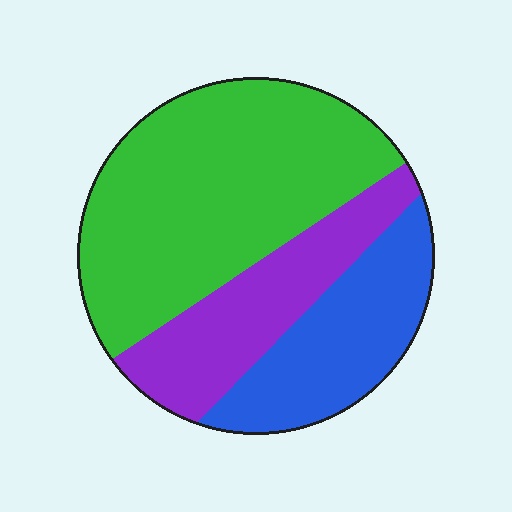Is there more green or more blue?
Green.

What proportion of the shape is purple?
Purple takes up about one quarter (1/4) of the shape.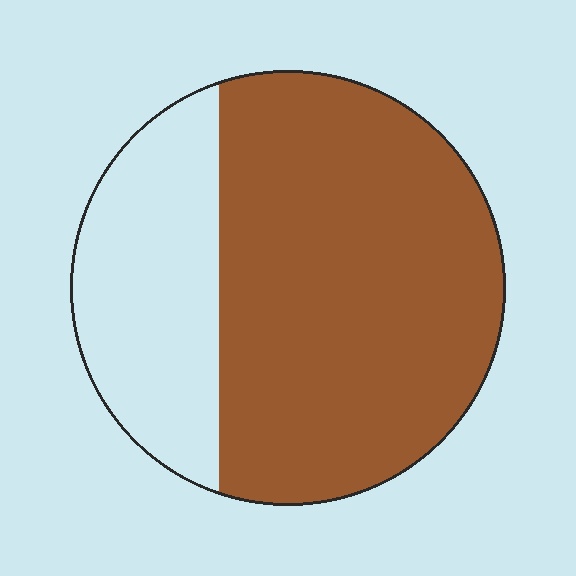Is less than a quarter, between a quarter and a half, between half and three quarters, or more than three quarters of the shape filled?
Between half and three quarters.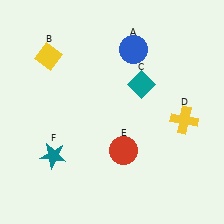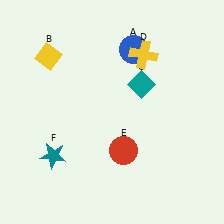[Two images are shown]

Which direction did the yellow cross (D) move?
The yellow cross (D) moved up.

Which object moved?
The yellow cross (D) moved up.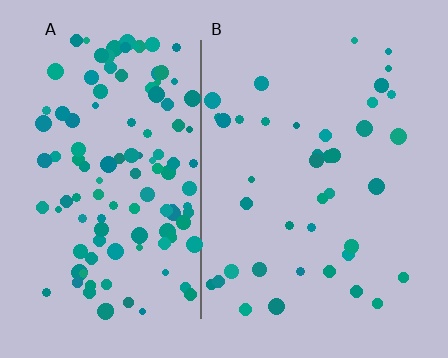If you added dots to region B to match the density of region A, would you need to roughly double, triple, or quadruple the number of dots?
Approximately triple.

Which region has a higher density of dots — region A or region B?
A (the left).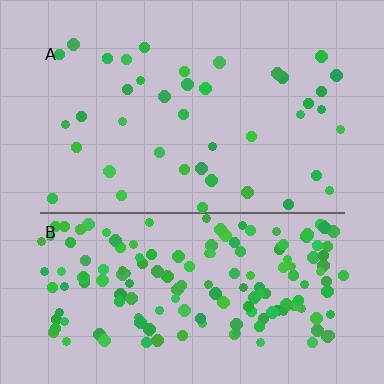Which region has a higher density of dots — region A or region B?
B (the bottom).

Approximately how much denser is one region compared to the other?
Approximately 4.2× — region B over region A.